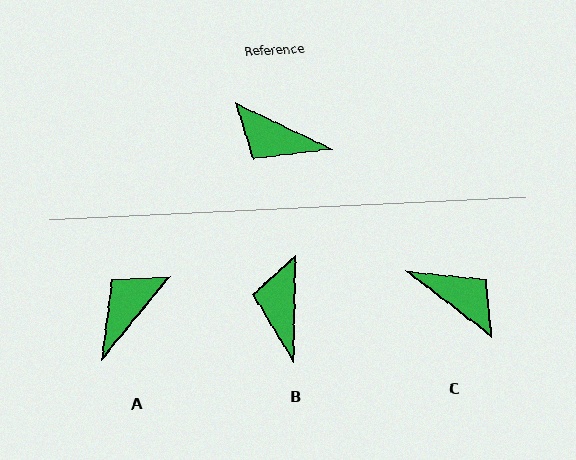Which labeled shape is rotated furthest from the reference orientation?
C, about 168 degrees away.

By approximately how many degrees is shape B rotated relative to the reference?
Approximately 65 degrees clockwise.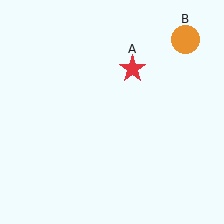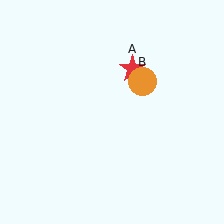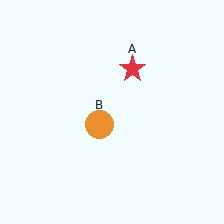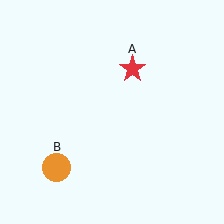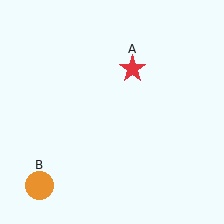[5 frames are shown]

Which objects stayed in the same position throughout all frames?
Red star (object A) remained stationary.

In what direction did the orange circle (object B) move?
The orange circle (object B) moved down and to the left.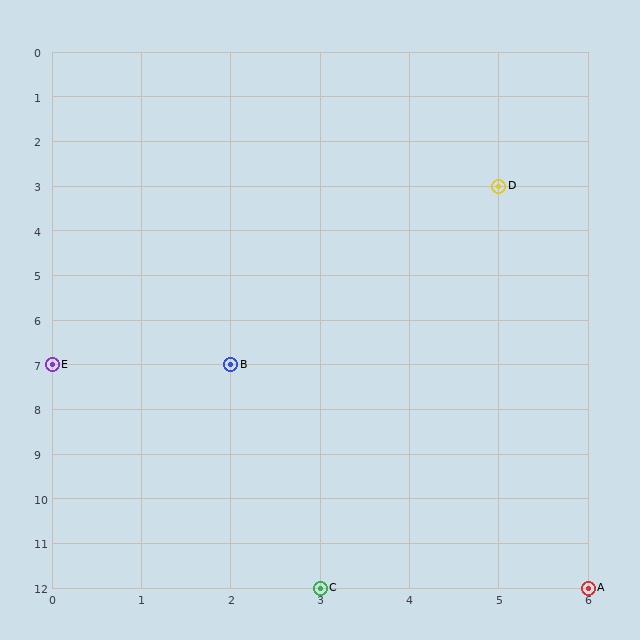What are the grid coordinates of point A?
Point A is at grid coordinates (6, 12).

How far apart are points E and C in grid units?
Points E and C are 3 columns and 5 rows apart (about 5.8 grid units diagonally).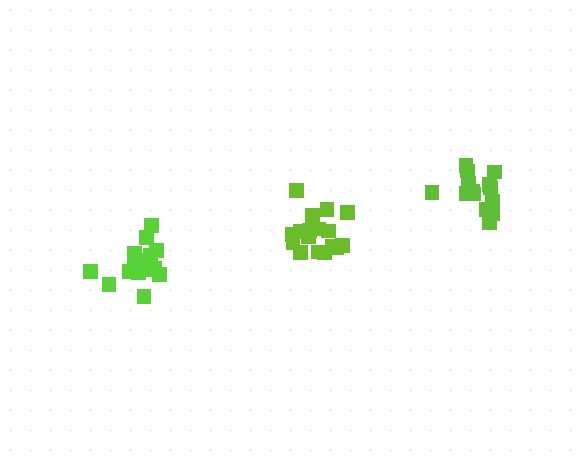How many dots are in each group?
Group 1: 14 dots, Group 2: 15 dots, Group 3: 18 dots (47 total).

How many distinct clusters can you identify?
There are 3 distinct clusters.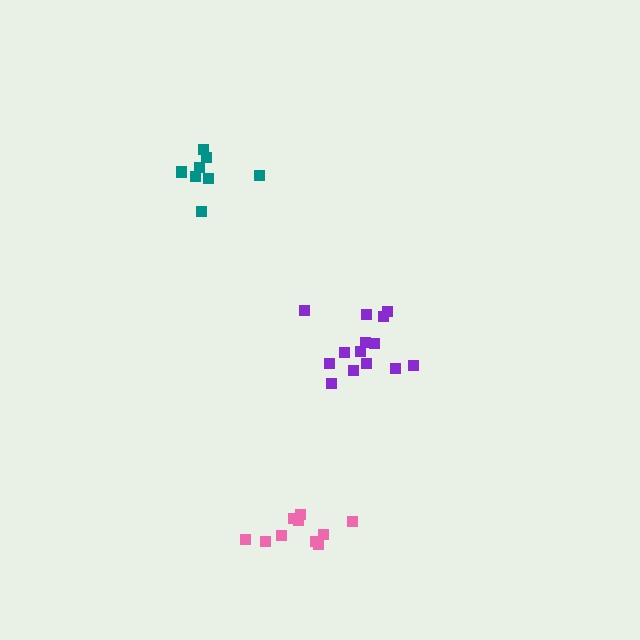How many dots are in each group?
Group 1: 10 dots, Group 2: 14 dots, Group 3: 8 dots (32 total).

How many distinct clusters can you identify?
There are 3 distinct clusters.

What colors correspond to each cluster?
The clusters are colored: pink, purple, teal.